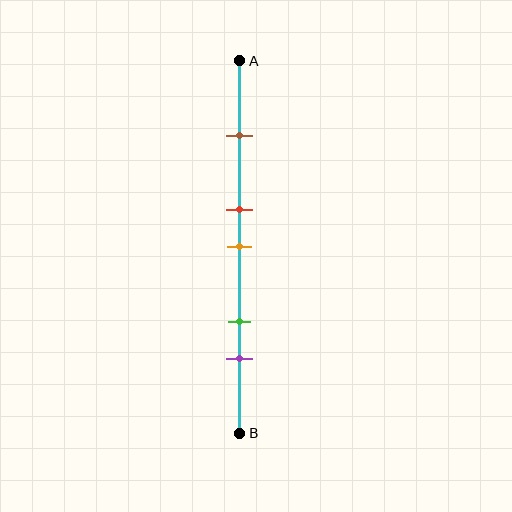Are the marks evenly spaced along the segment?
No, the marks are not evenly spaced.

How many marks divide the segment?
There are 5 marks dividing the segment.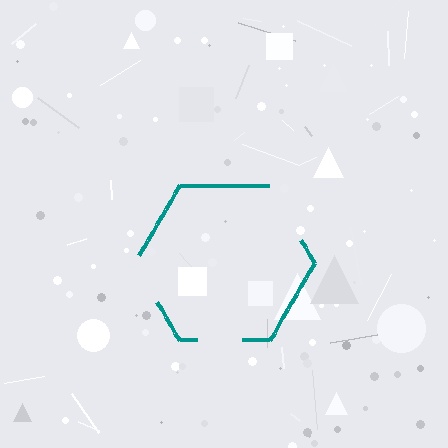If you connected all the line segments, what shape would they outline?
They would outline a hexagon.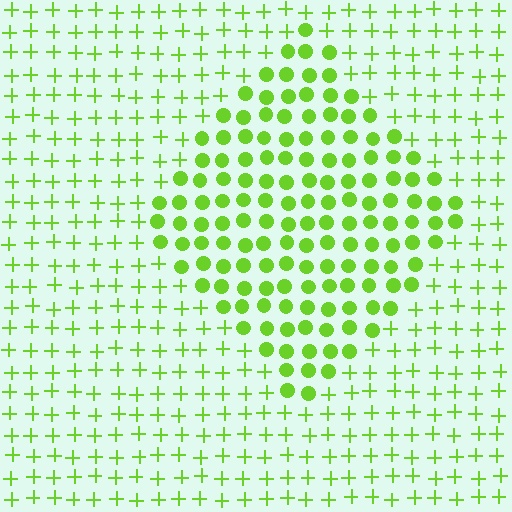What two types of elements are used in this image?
The image uses circles inside the diamond region and plus signs outside it.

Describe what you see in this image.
The image is filled with small lime elements arranged in a uniform grid. A diamond-shaped region contains circles, while the surrounding area contains plus signs. The boundary is defined purely by the change in element shape.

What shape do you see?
I see a diamond.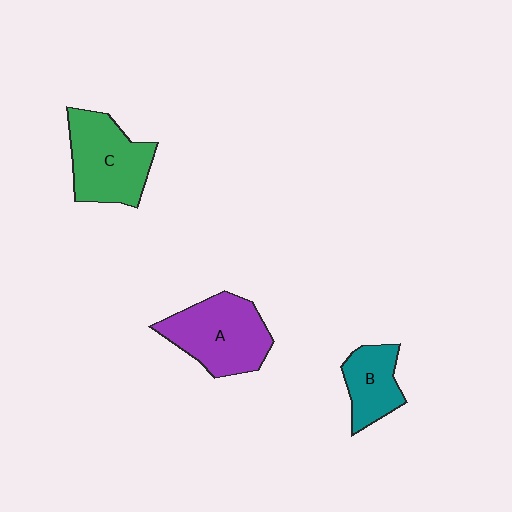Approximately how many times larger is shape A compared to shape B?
Approximately 1.6 times.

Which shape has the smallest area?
Shape B (teal).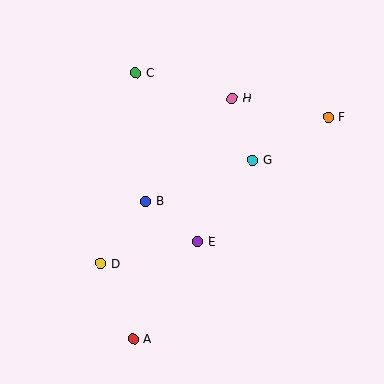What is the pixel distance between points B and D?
The distance between B and D is 77 pixels.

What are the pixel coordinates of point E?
Point E is at (198, 241).